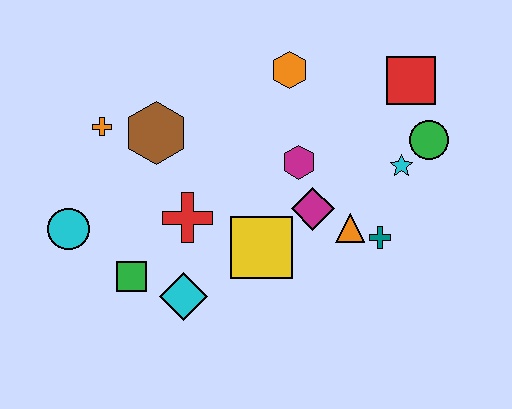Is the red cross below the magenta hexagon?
Yes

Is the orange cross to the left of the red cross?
Yes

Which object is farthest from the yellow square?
The red square is farthest from the yellow square.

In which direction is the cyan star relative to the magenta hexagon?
The cyan star is to the right of the magenta hexagon.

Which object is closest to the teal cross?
The orange triangle is closest to the teal cross.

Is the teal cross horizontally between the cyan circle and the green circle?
Yes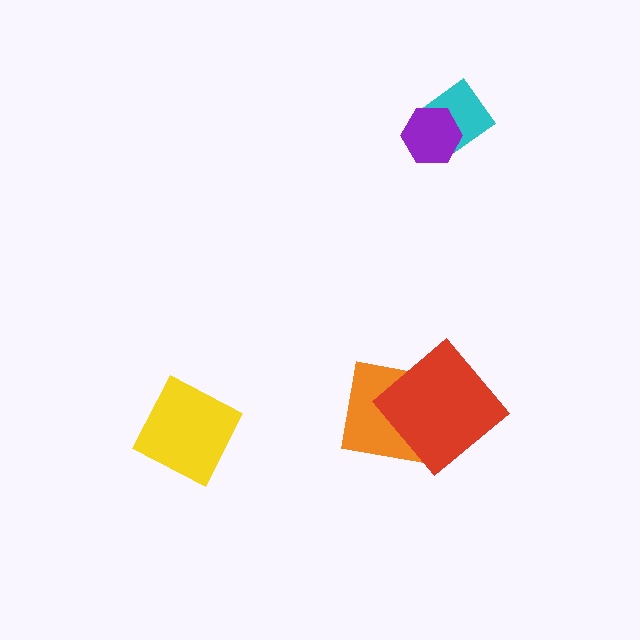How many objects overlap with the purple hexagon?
1 object overlaps with the purple hexagon.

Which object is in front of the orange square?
The red diamond is in front of the orange square.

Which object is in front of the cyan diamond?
The purple hexagon is in front of the cyan diamond.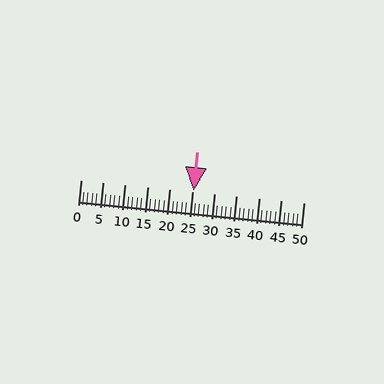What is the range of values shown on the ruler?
The ruler shows values from 0 to 50.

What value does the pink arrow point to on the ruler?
The pink arrow points to approximately 25.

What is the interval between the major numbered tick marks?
The major tick marks are spaced 5 units apart.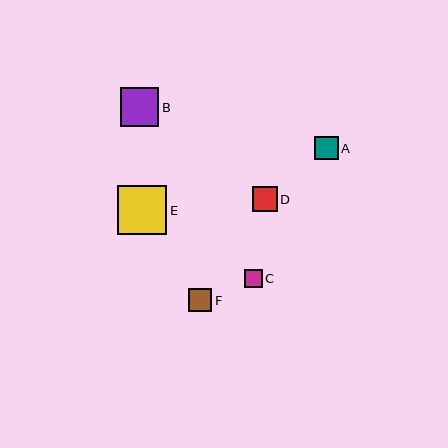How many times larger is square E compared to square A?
Square E is approximately 2.1 times the size of square A.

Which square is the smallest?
Square C is the smallest with a size of approximately 18 pixels.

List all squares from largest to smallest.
From largest to smallest: E, B, D, A, F, C.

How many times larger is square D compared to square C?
Square D is approximately 1.4 times the size of square C.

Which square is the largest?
Square E is the largest with a size of approximately 49 pixels.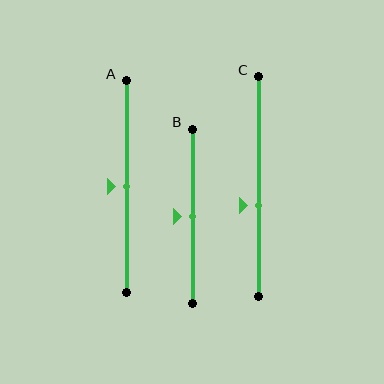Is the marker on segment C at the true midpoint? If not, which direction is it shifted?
No, the marker on segment C is shifted downward by about 9% of the segment length.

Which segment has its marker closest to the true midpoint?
Segment A has its marker closest to the true midpoint.